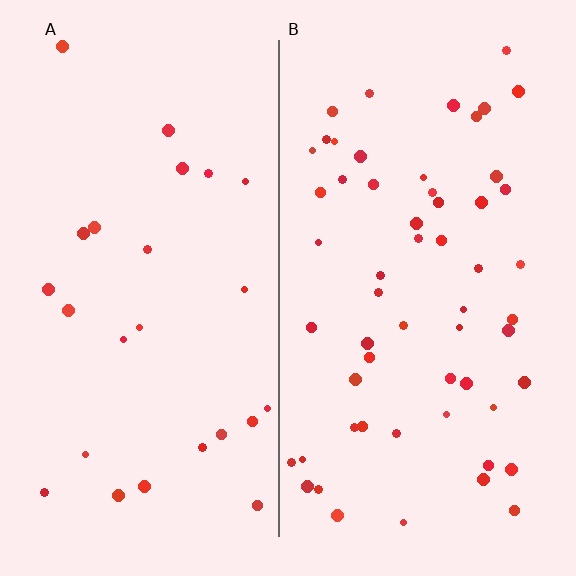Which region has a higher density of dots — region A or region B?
B (the right).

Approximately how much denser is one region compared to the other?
Approximately 2.3× — region B over region A.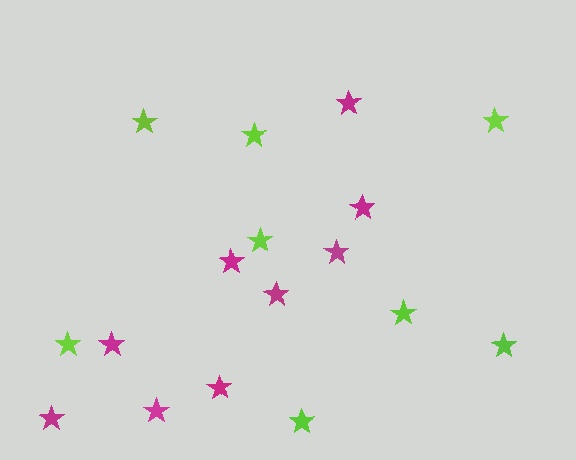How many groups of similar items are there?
There are 2 groups: one group of lime stars (8) and one group of magenta stars (9).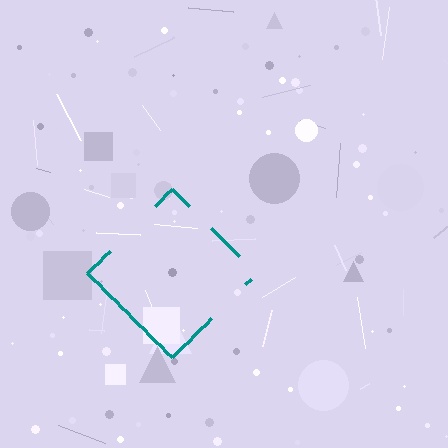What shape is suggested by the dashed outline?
The dashed outline suggests a diamond.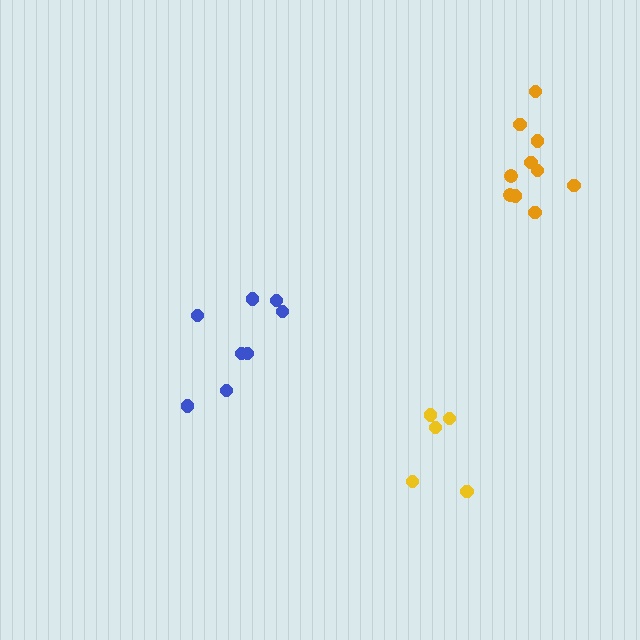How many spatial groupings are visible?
There are 3 spatial groupings.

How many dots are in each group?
Group 1: 5 dots, Group 2: 8 dots, Group 3: 10 dots (23 total).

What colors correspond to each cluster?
The clusters are colored: yellow, blue, orange.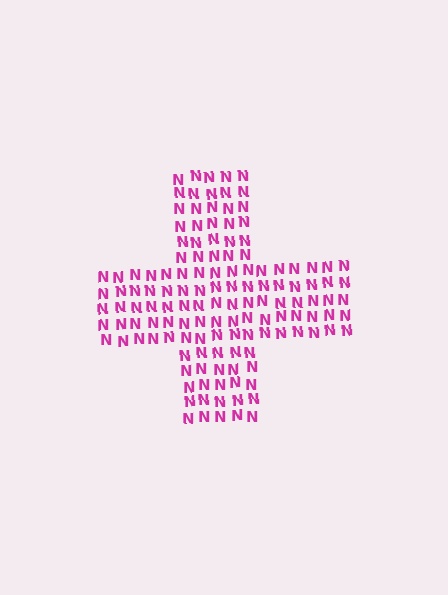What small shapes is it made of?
It is made of small letter N's.